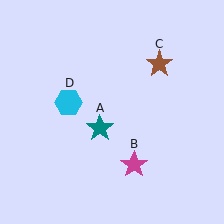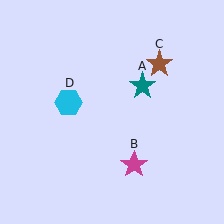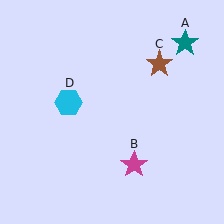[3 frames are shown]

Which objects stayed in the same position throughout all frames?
Magenta star (object B) and brown star (object C) and cyan hexagon (object D) remained stationary.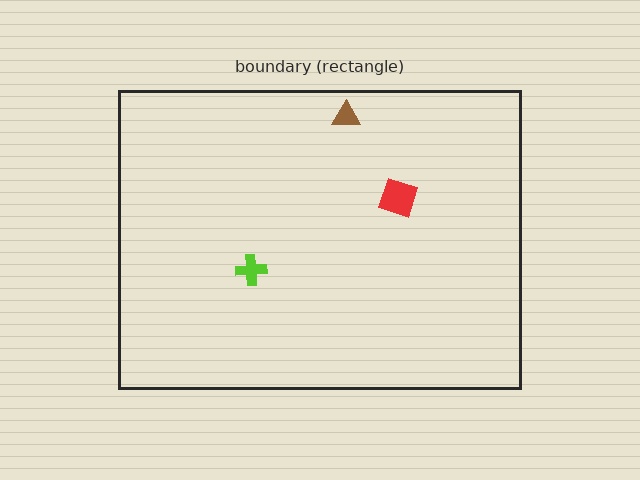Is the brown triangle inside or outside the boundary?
Inside.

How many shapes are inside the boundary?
3 inside, 0 outside.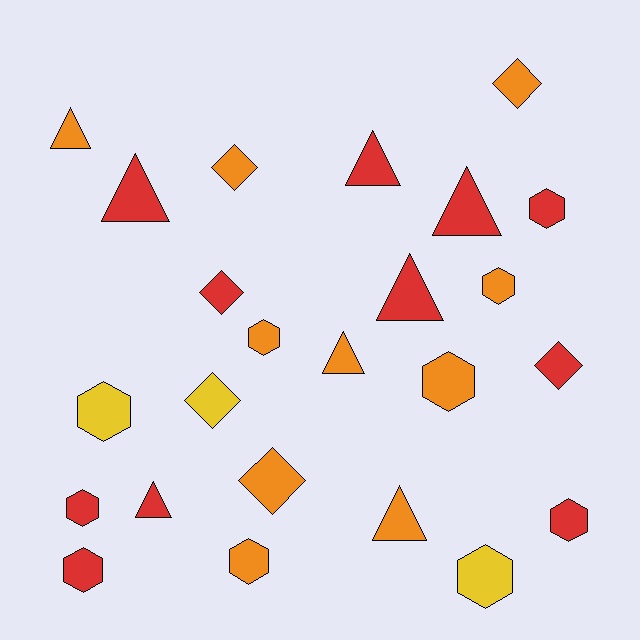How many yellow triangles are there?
There are no yellow triangles.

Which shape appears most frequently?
Hexagon, with 10 objects.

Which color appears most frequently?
Red, with 11 objects.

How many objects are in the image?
There are 24 objects.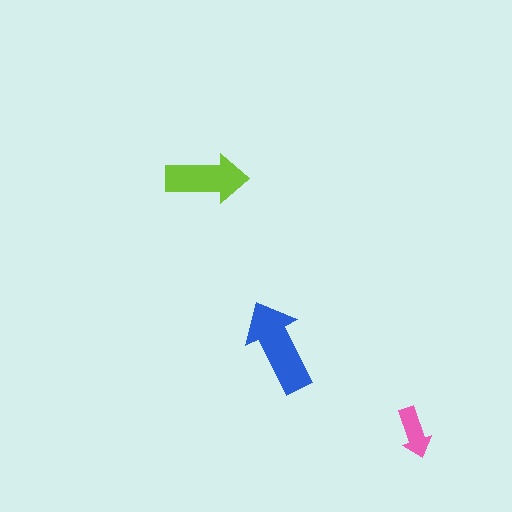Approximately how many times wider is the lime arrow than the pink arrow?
About 1.5 times wider.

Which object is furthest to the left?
The lime arrow is leftmost.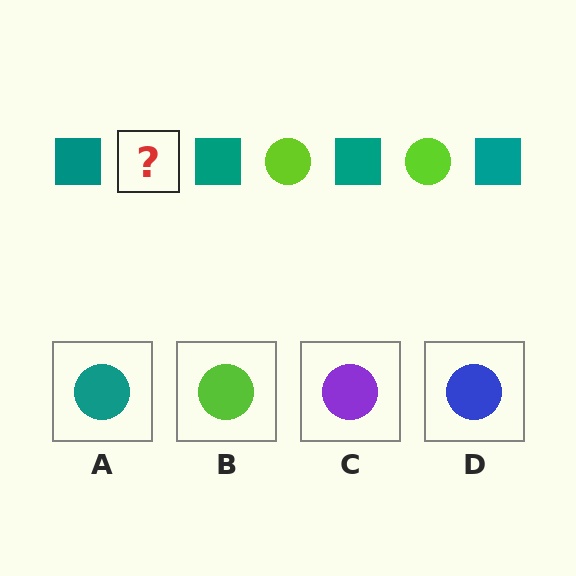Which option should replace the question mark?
Option B.